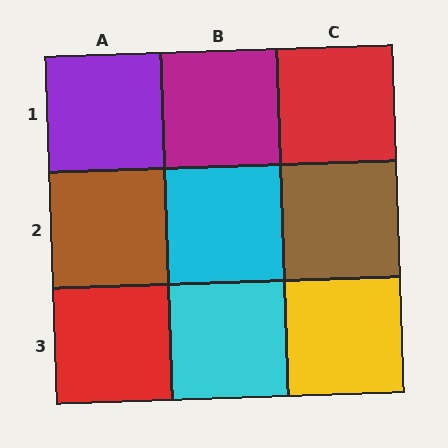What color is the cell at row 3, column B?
Cyan.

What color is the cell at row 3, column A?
Red.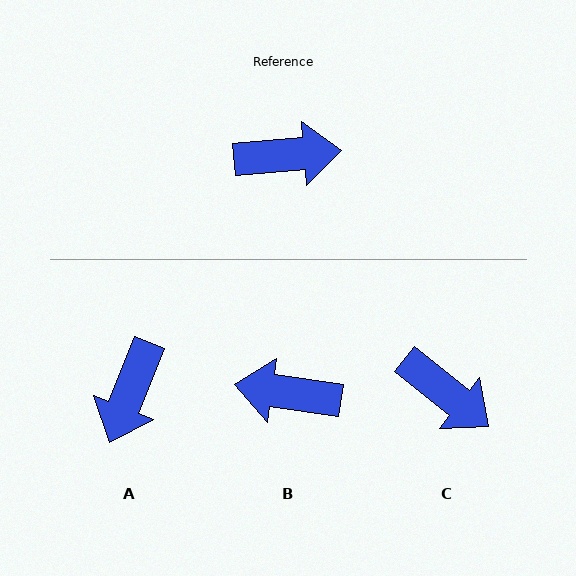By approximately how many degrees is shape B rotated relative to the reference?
Approximately 166 degrees counter-clockwise.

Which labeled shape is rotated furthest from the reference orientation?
B, about 166 degrees away.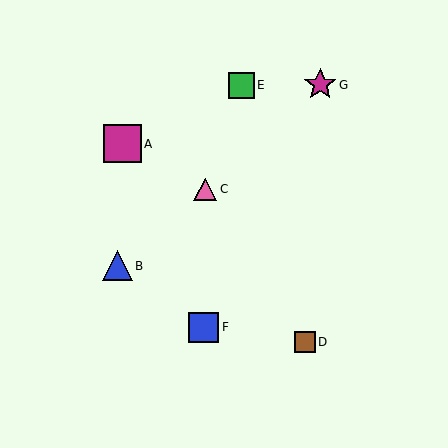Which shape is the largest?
The magenta square (labeled A) is the largest.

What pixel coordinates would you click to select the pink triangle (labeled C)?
Click at (205, 189) to select the pink triangle C.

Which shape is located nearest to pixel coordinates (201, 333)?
The blue square (labeled F) at (204, 327) is nearest to that location.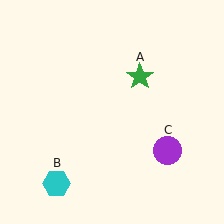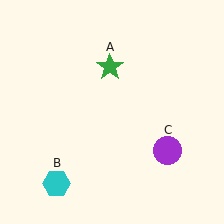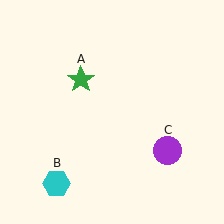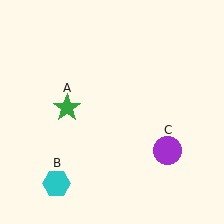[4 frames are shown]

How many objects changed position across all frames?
1 object changed position: green star (object A).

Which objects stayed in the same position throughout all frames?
Cyan hexagon (object B) and purple circle (object C) remained stationary.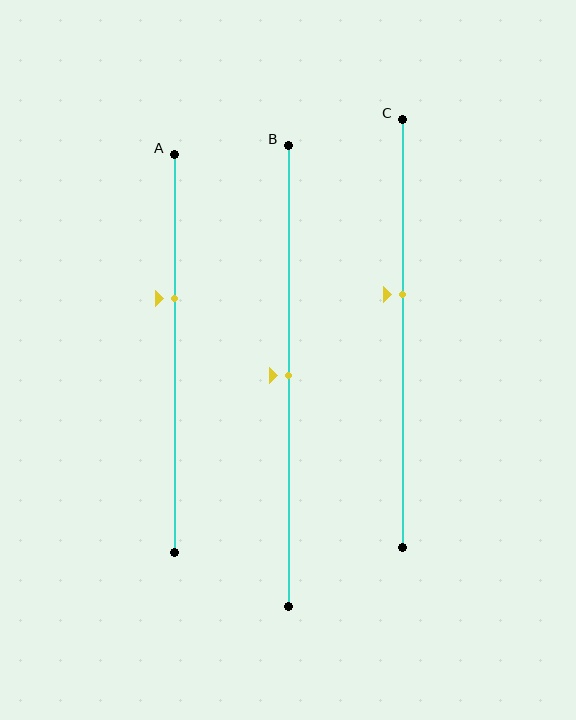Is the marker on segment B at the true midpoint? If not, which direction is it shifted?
Yes, the marker on segment B is at the true midpoint.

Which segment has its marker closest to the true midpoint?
Segment B has its marker closest to the true midpoint.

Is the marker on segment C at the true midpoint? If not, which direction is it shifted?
No, the marker on segment C is shifted upward by about 9% of the segment length.